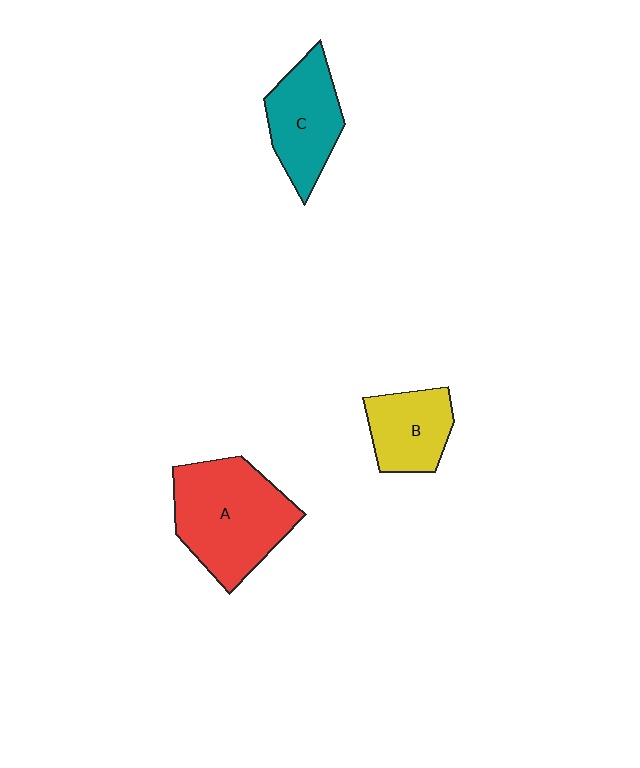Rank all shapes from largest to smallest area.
From largest to smallest: A (red), C (teal), B (yellow).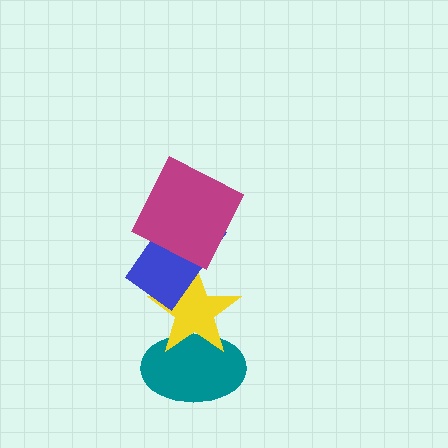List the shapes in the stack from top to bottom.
From top to bottom: the magenta square, the blue rectangle, the yellow star, the teal ellipse.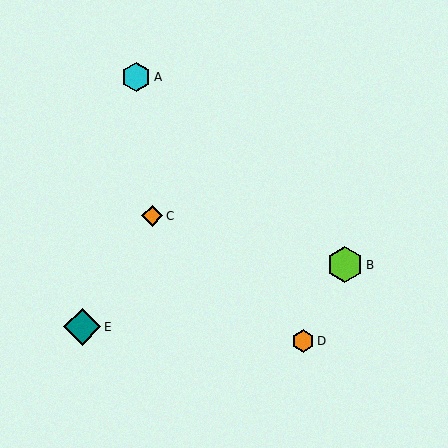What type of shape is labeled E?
Shape E is a teal diamond.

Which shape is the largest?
The teal diamond (labeled E) is the largest.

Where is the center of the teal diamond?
The center of the teal diamond is at (82, 327).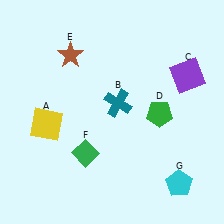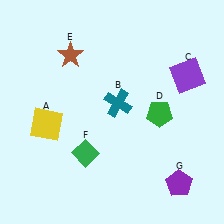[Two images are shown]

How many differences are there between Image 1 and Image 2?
There is 1 difference between the two images.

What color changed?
The pentagon (G) changed from cyan in Image 1 to purple in Image 2.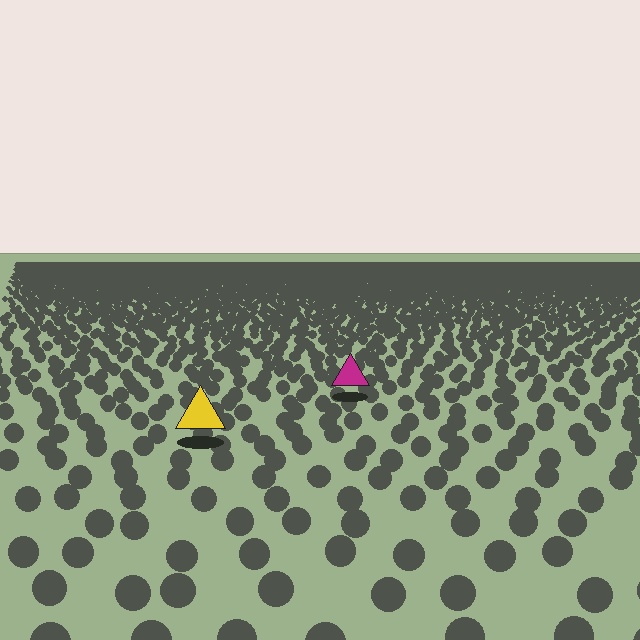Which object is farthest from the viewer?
The magenta triangle is farthest from the viewer. It appears smaller and the ground texture around it is denser.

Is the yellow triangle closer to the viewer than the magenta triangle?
Yes. The yellow triangle is closer — you can tell from the texture gradient: the ground texture is coarser near it.